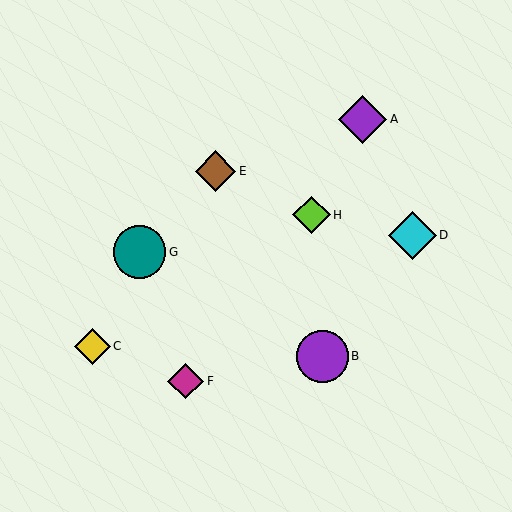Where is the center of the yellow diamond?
The center of the yellow diamond is at (92, 346).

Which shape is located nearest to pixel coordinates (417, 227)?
The cyan diamond (labeled D) at (413, 235) is nearest to that location.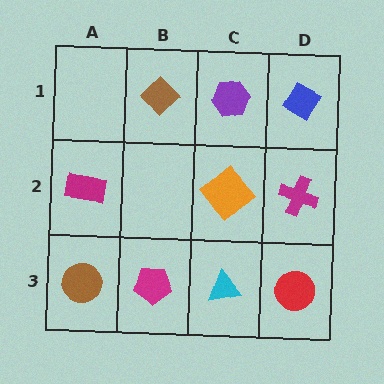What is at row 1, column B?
A brown diamond.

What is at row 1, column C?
A purple hexagon.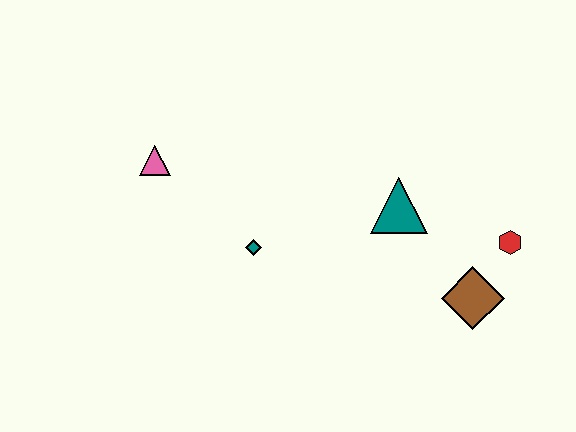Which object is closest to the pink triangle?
The teal diamond is closest to the pink triangle.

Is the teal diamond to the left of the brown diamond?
Yes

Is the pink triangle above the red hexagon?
Yes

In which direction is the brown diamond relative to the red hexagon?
The brown diamond is below the red hexagon.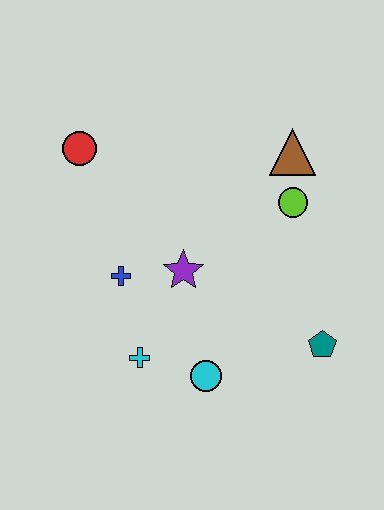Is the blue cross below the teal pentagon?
No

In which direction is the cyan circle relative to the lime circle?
The cyan circle is below the lime circle.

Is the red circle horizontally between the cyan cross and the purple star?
No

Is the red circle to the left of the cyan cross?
Yes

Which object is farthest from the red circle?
The teal pentagon is farthest from the red circle.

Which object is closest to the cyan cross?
The cyan circle is closest to the cyan cross.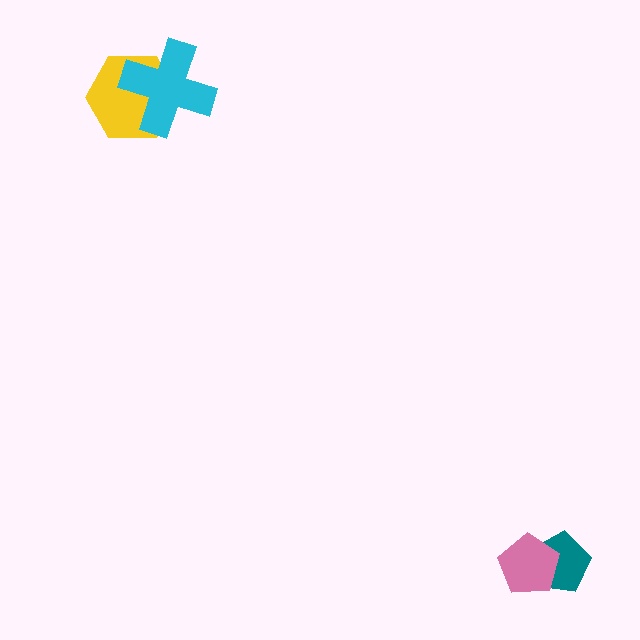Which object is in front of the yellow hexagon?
The cyan cross is in front of the yellow hexagon.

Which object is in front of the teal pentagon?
The pink pentagon is in front of the teal pentagon.